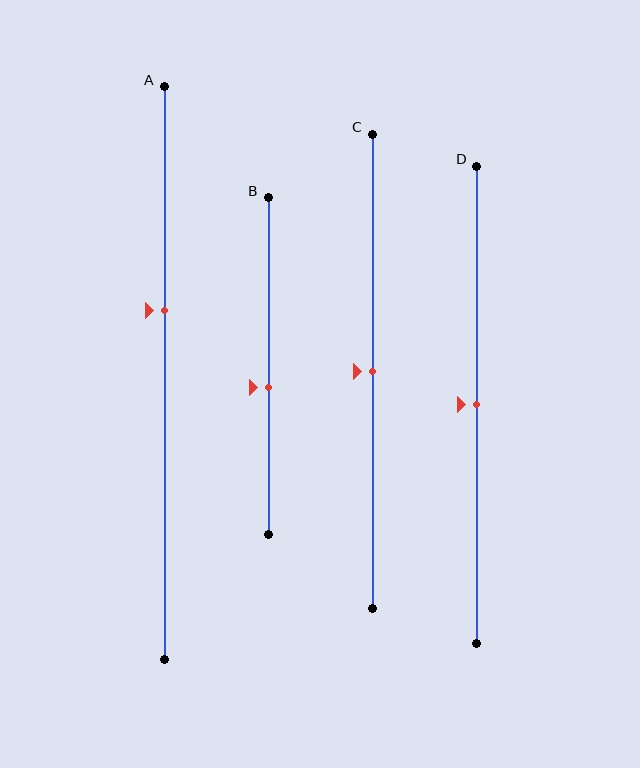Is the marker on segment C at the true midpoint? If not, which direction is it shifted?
Yes, the marker on segment C is at the true midpoint.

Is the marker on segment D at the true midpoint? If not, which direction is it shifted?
Yes, the marker on segment D is at the true midpoint.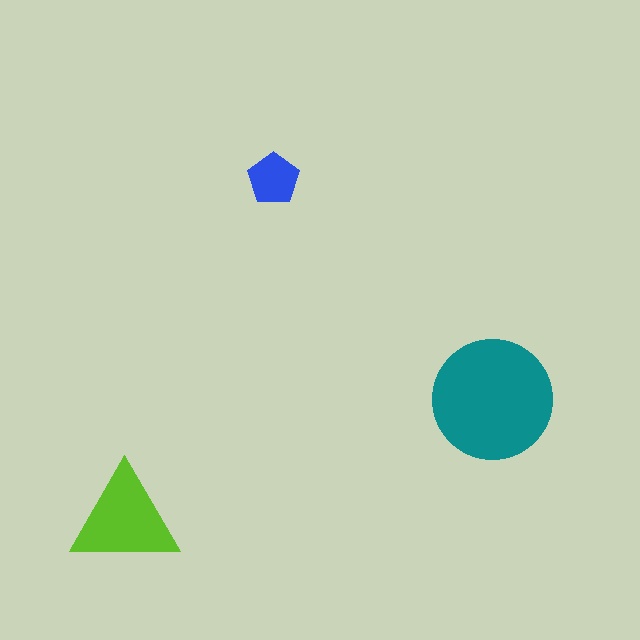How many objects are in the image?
There are 3 objects in the image.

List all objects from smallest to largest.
The blue pentagon, the lime triangle, the teal circle.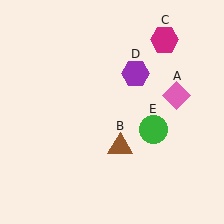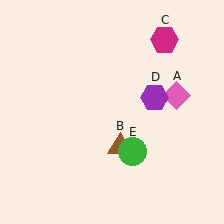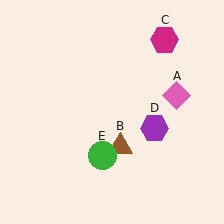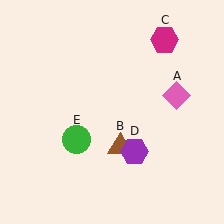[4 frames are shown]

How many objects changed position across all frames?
2 objects changed position: purple hexagon (object D), green circle (object E).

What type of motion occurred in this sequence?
The purple hexagon (object D), green circle (object E) rotated clockwise around the center of the scene.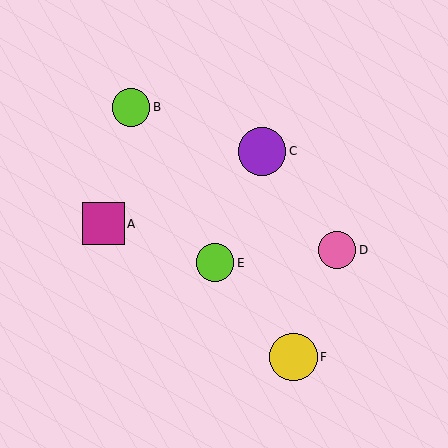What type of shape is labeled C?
Shape C is a purple circle.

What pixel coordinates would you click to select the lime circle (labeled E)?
Click at (215, 263) to select the lime circle E.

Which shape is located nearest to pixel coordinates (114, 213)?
The magenta square (labeled A) at (103, 224) is nearest to that location.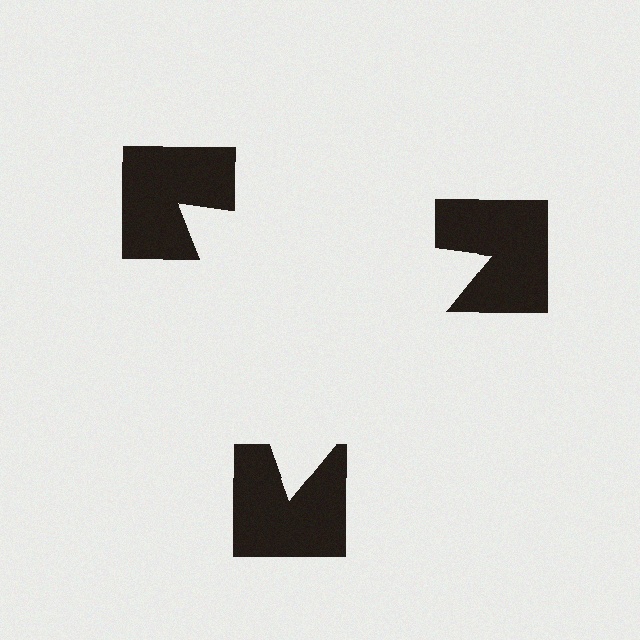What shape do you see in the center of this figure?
An illusory triangle — its edges are inferred from the aligned wedge cuts in the notched squares, not physically drawn.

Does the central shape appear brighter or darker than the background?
It typically appears slightly brighter than the background, even though no actual brightness change is drawn.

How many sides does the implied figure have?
3 sides.